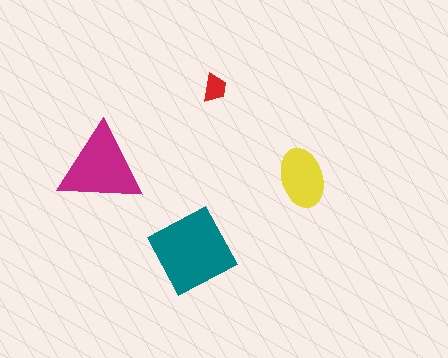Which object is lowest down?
The teal diamond is bottommost.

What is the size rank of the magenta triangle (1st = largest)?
2nd.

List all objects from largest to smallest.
The teal diamond, the magenta triangle, the yellow ellipse, the red trapezoid.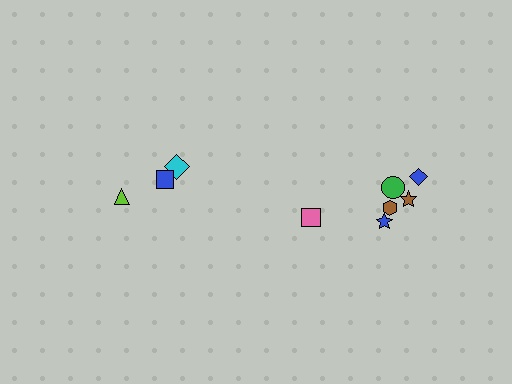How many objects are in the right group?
There are 6 objects.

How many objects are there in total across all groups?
There are 9 objects.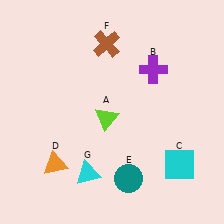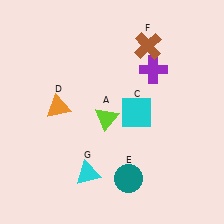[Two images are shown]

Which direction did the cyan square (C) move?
The cyan square (C) moved up.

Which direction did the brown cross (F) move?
The brown cross (F) moved right.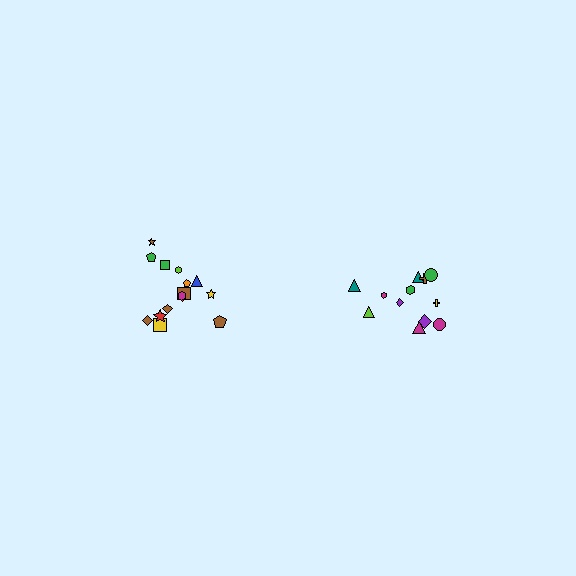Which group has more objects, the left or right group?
The left group.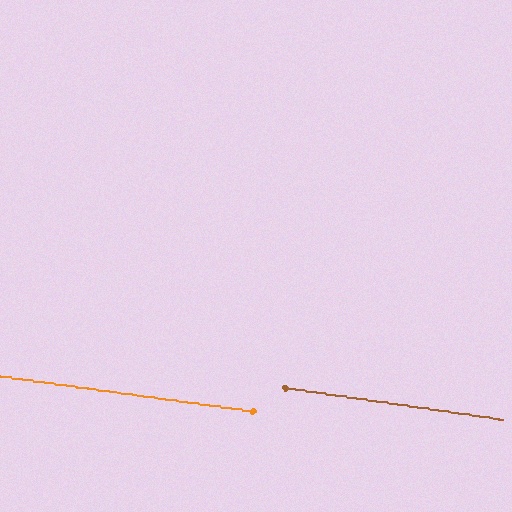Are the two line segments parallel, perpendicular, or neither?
Parallel — their directions differ by only 0.6°.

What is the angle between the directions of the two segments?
Approximately 1 degree.